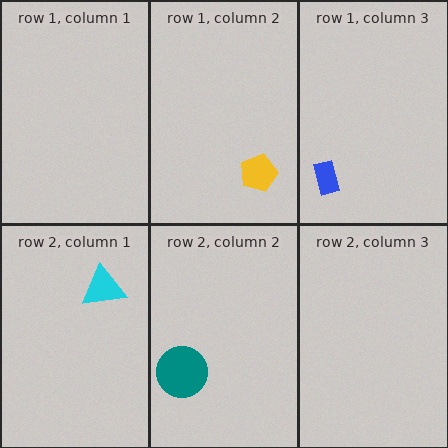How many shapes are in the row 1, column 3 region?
1.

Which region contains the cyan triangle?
The row 2, column 1 region.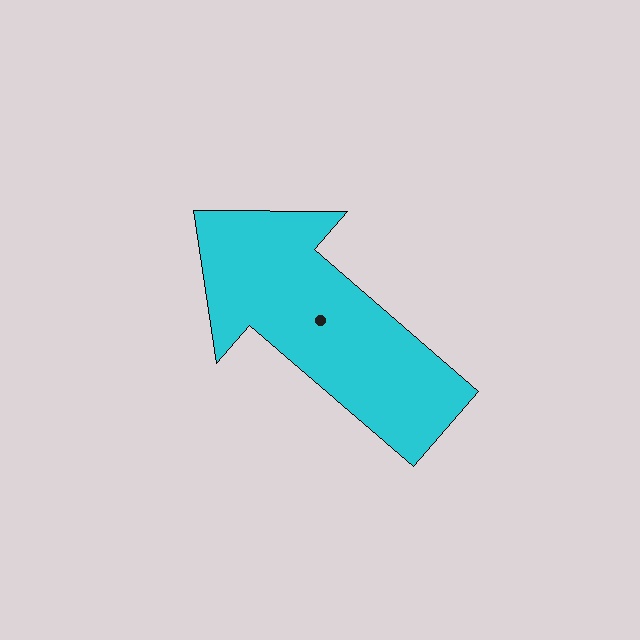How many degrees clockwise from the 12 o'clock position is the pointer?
Approximately 311 degrees.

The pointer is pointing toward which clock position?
Roughly 10 o'clock.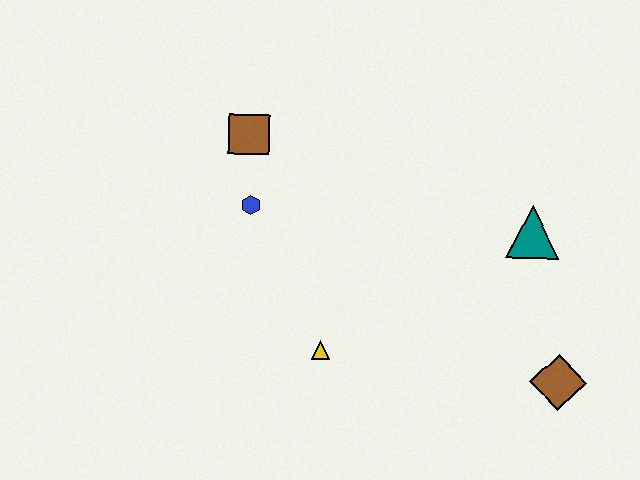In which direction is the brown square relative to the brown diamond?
The brown square is to the left of the brown diamond.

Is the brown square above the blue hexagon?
Yes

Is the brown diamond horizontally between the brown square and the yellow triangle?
No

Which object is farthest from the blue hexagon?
The brown diamond is farthest from the blue hexagon.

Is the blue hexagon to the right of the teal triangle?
No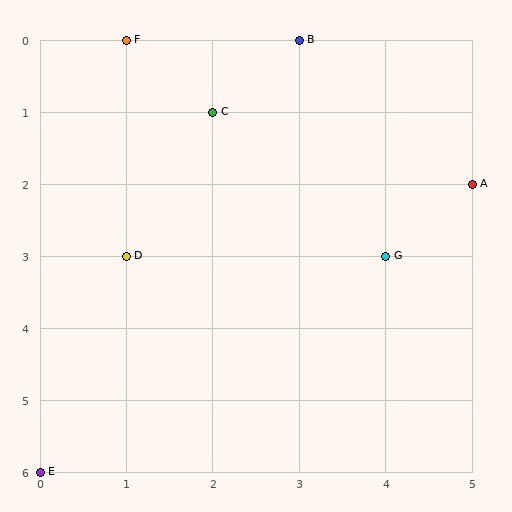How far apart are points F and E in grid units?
Points F and E are 1 column and 6 rows apart (about 6.1 grid units diagonally).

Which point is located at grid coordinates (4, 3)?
Point G is at (4, 3).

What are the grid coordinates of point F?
Point F is at grid coordinates (1, 0).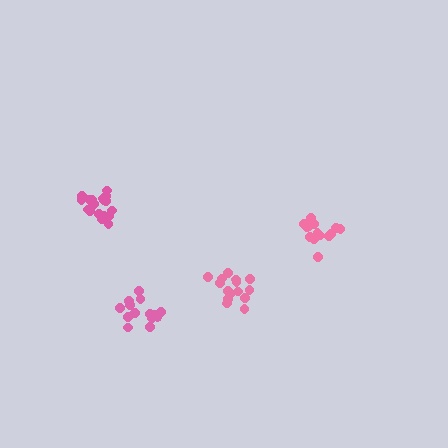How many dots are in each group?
Group 1: 15 dots, Group 2: 14 dots, Group 3: 15 dots, Group 4: 19 dots (63 total).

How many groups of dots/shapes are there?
There are 4 groups.